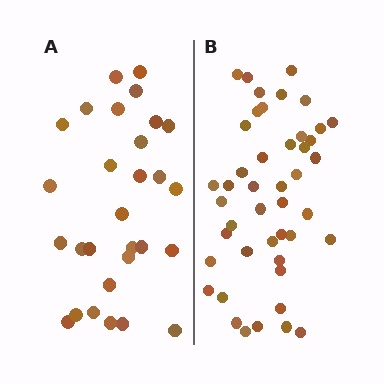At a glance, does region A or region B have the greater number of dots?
Region B (the right region) has more dots.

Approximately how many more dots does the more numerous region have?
Region B has approximately 15 more dots than region A.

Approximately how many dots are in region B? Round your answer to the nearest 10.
About 40 dots. (The exact count is 45, which rounds to 40.)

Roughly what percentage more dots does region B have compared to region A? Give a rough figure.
About 55% more.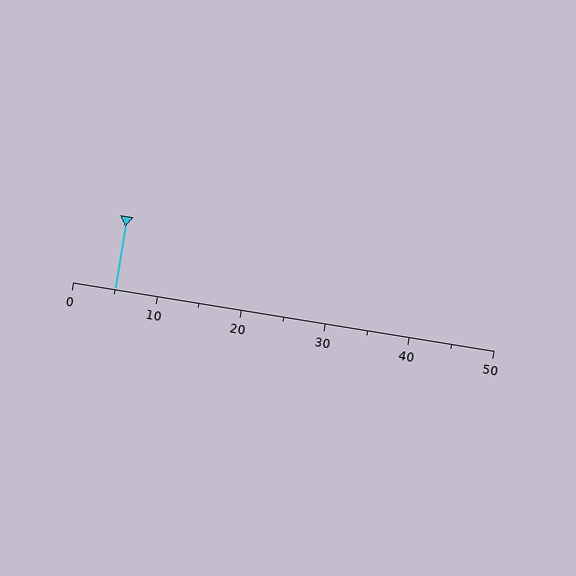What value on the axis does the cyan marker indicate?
The marker indicates approximately 5.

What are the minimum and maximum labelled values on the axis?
The axis runs from 0 to 50.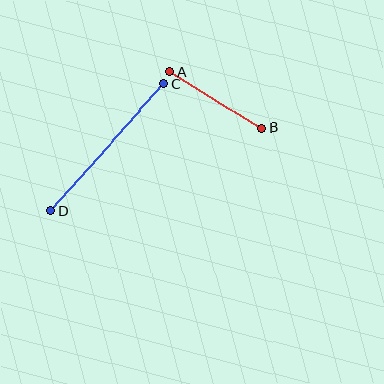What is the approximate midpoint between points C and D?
The midpoint is at approximately (108, 147) pixels.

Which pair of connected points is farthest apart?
Points C and D are farthest apart.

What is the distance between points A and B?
The distance is approximately 107 pixels.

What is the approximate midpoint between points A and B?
The midpoint is at approximately (216, 100) pixels.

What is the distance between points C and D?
The distance is approximately 169 pixels.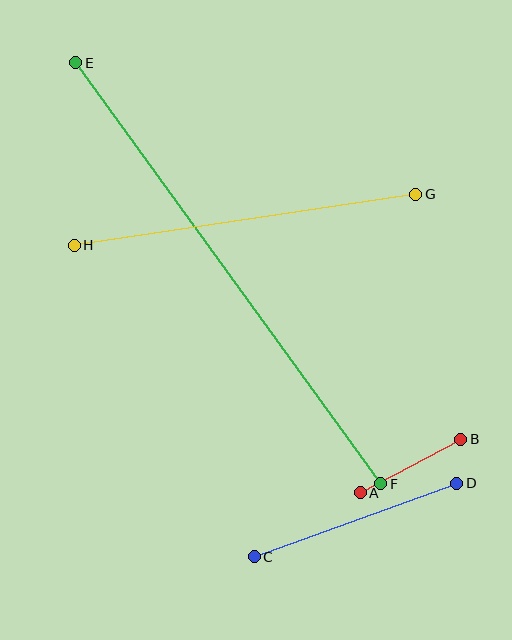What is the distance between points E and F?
The distance is approximately 520 pixels.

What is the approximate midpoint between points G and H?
The midpoint is at approximately (245, 220) pixels.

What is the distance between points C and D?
The distance is approximately 215 pixels.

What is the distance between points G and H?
The distance is approximately 345 pixels.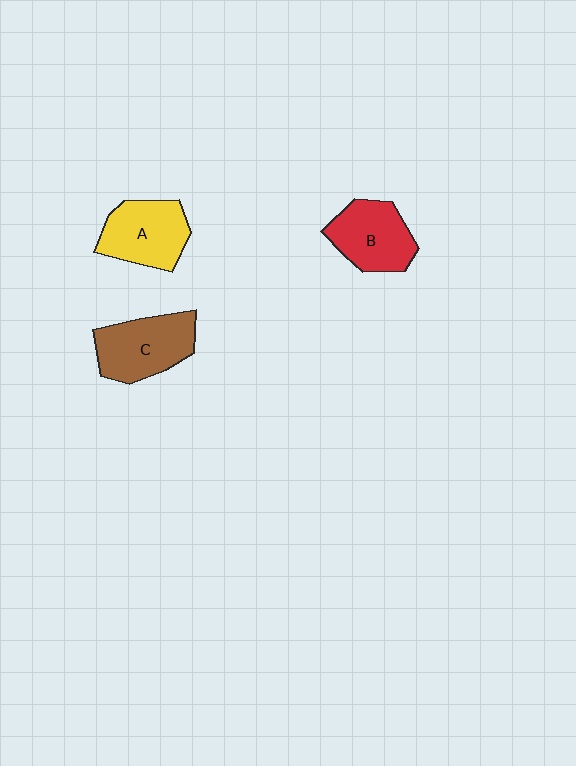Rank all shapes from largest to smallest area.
From largest to smallest: C (brown), A (yellow), B (red).